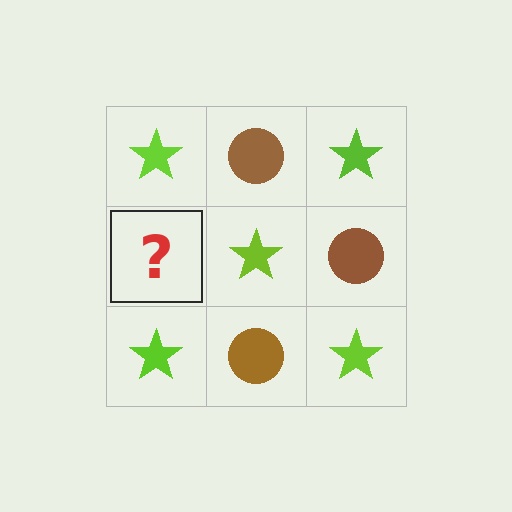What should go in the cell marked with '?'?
The missing cell should contain a brown circle.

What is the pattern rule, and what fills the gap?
The rule is that it alternates lime star and brown circle in a checkerboard pattern. The gap should be filled with a brown circle.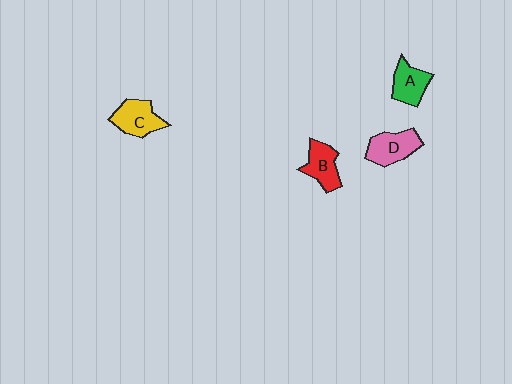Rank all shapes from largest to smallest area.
From largest to smallest: D (pink), C (yellow), B (red), A (green).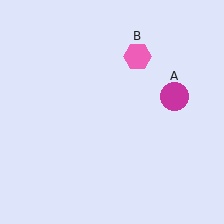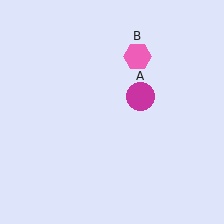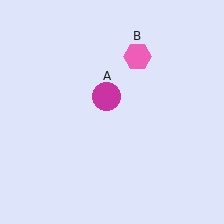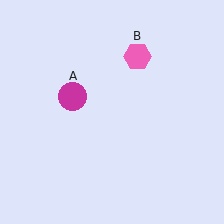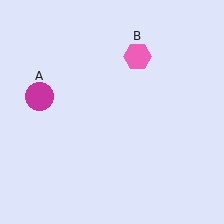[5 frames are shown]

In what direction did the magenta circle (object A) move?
The magenta circle (object A) moved left.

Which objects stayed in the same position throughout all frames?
Pink hexagon (object B) remained stationary.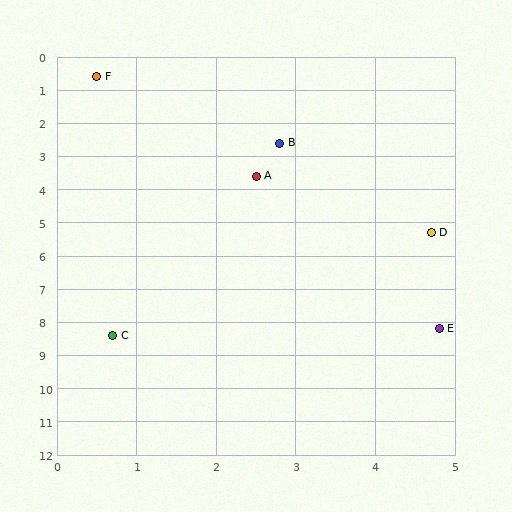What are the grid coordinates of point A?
Point A is at approximately (2.5, 3.6).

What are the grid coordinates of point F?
Point F is at approximately (0.5, 0.6).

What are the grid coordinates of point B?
Point B is at approximately (2.8, 2.6).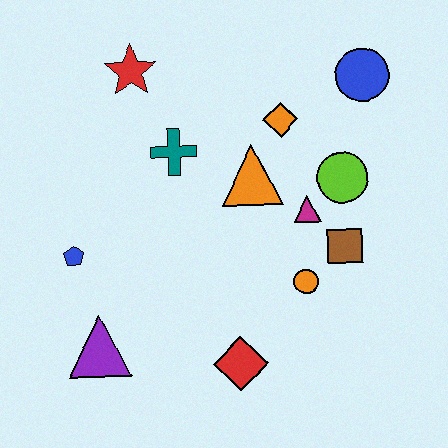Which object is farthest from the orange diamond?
The purple triangle is farthest from the orange diamond.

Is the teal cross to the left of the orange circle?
Yes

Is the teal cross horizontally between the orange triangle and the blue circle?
No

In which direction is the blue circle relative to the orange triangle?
The blue circle is to the right of the orange triangle.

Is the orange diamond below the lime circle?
No